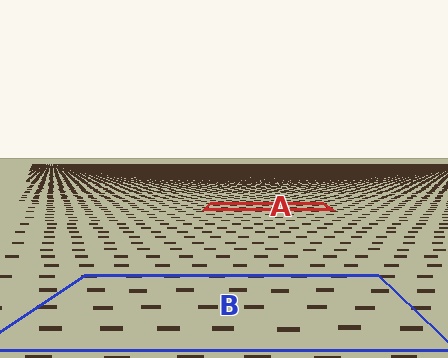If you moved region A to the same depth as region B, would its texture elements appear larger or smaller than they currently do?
They would appear larger. At a closer depth, the same texture elements are projected at a bigger on-screen size.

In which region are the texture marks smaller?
The texture marks are smaller in region A, because it is farther away.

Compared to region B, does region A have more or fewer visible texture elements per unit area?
Region A has more texture elements per unit area — they are packed more densely because it is farther away.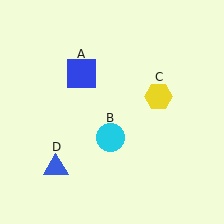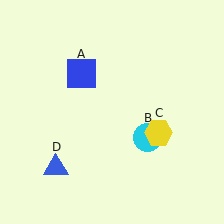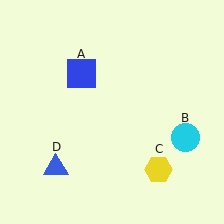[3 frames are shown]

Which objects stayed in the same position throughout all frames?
Blue square (object A) and blue triangle (object D) remained stationary.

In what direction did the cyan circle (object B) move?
The cyan circle (object B) moved right.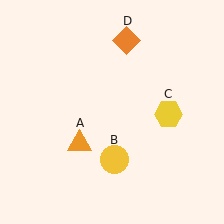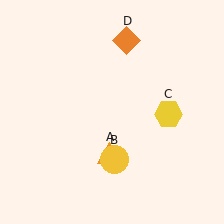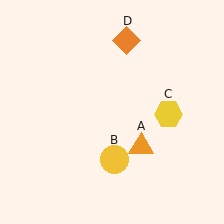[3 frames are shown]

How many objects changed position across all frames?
1 object changed position: orange triangle (object A).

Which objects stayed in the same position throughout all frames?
Yellow circle (object B) and yellow hexagon (object C) and orange diamond (object D) remained stationary.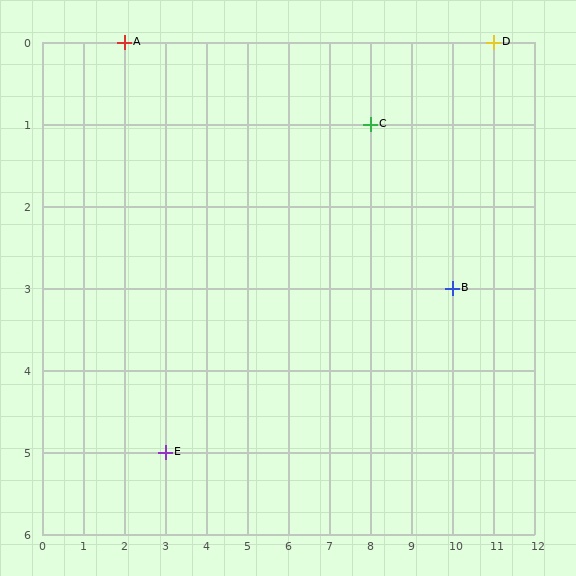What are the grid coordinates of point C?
Point C is at grid coordinates (8, 1).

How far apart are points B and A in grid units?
Points B and A are 8 columns and 3 rows apart (about 8.5 grid units diagonally).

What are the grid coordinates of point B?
Point B is at grid coordinates (10, 3).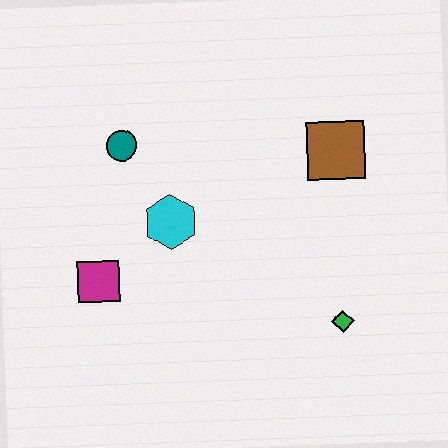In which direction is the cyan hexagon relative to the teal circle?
The cyan hexagon is below the teal circle.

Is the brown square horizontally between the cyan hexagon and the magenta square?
No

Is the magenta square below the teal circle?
Yes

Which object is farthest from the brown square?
The magenta square is farthest from the brown square.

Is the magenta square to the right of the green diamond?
No